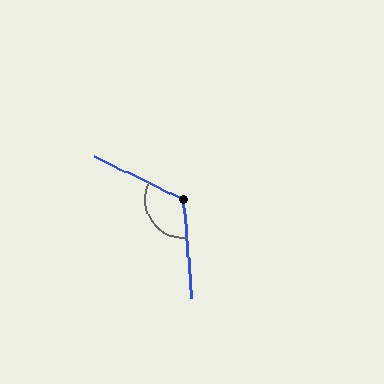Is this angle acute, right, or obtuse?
It is obtuse.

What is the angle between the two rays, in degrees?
Approximately 120 degrees.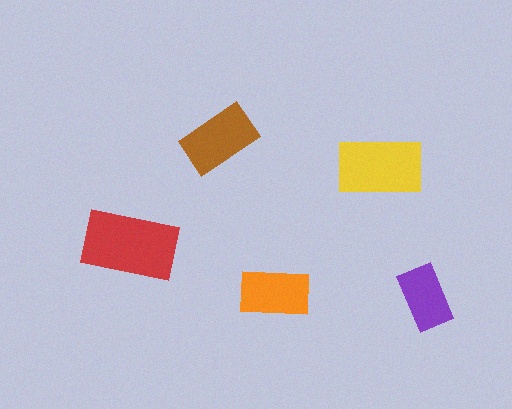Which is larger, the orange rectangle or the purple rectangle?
The orange one.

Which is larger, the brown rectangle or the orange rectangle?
The brown one.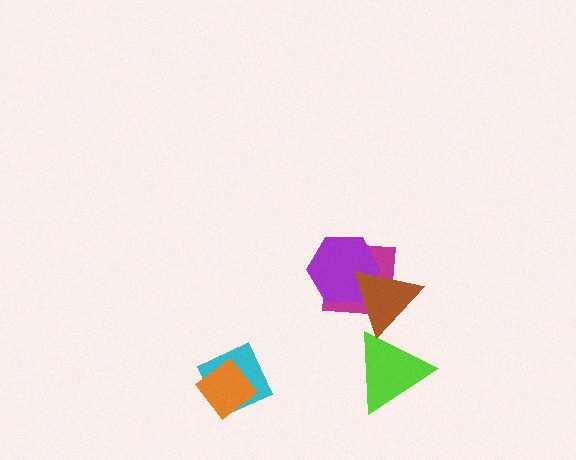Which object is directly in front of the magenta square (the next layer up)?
The purple hexagon is directly in front of the magenta square.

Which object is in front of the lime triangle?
The brown triangle is in front of the lime triangle.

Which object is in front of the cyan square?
The orange diamond is in front of the cyan square.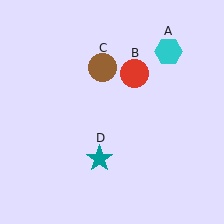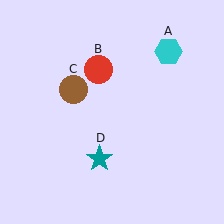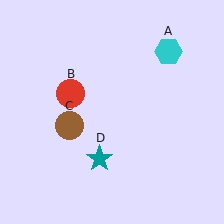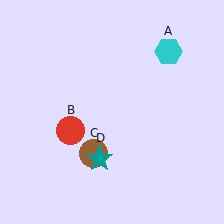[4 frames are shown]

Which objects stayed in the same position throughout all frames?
Cyan hexagon (object A) and teal star (object D) remained stationary.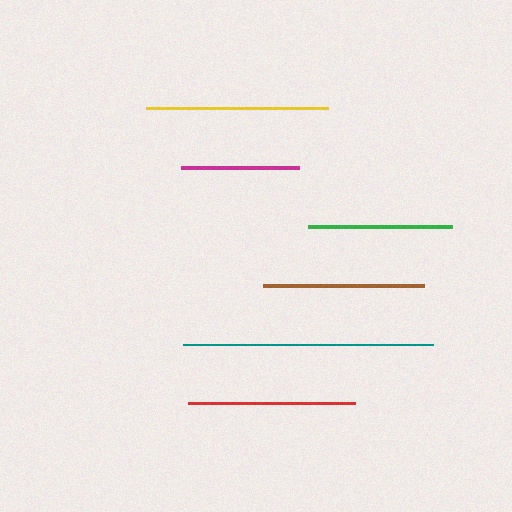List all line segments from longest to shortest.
From longest to shortest: teal, yellow, red, brown, green, magenta.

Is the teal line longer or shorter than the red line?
The teal line is longer than the red line.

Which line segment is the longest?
The teal line is the longest at approximately 250 pixels.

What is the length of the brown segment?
The brown segment is approximately 161 pixels long.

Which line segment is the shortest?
The magenta line is the shortest at approximately 118 pixels.